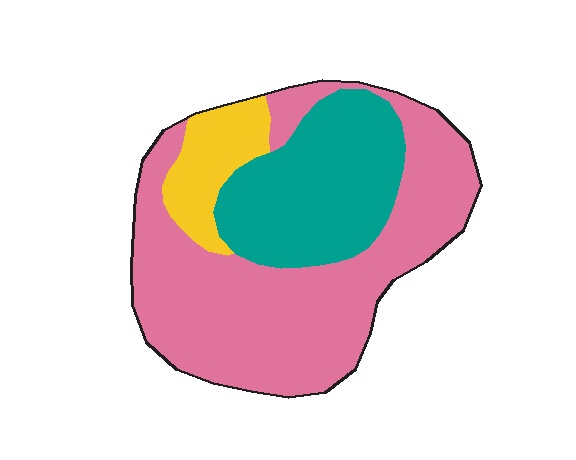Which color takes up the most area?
Pink, at roughly 60%.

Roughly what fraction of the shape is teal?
Teal takes up between a quarter and a half of the shape.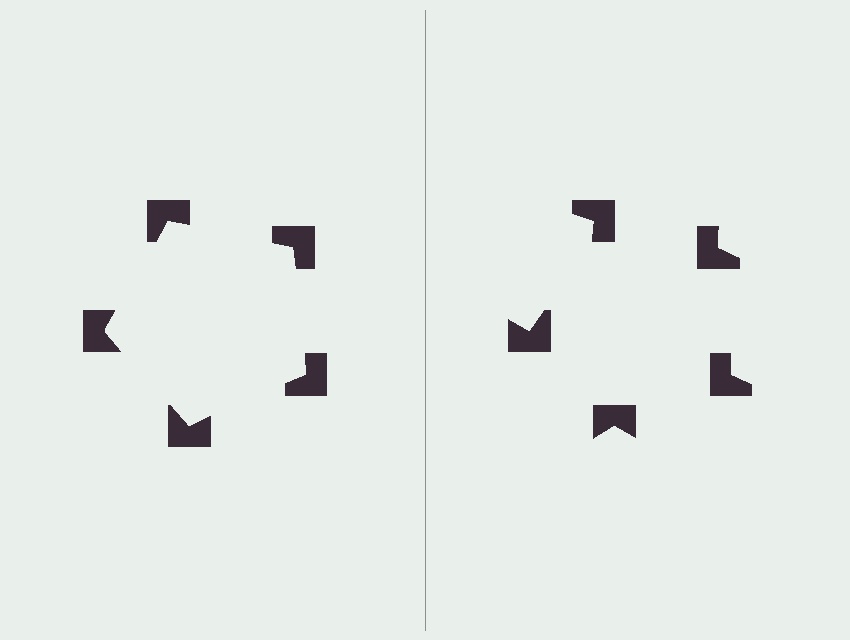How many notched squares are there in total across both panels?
10 — 5 on each side.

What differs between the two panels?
The notched squares are positioned identically on both sides; only the wedge orientations differ. On the left they align to a pentagon; on the right they are misaligned.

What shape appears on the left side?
An illusory pentagon.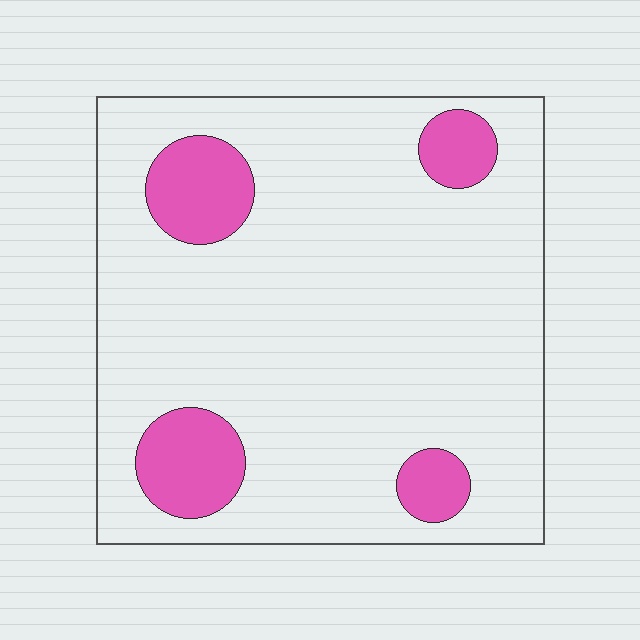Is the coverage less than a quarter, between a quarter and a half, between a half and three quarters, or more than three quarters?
Less than a quarter.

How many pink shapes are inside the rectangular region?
4.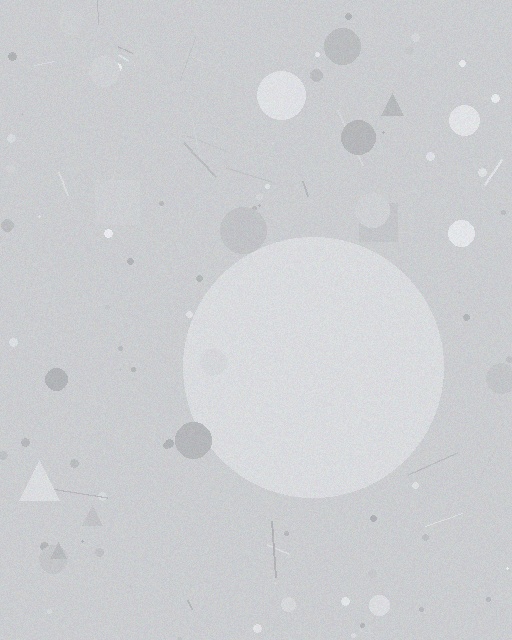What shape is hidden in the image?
A circle is hidden in the image.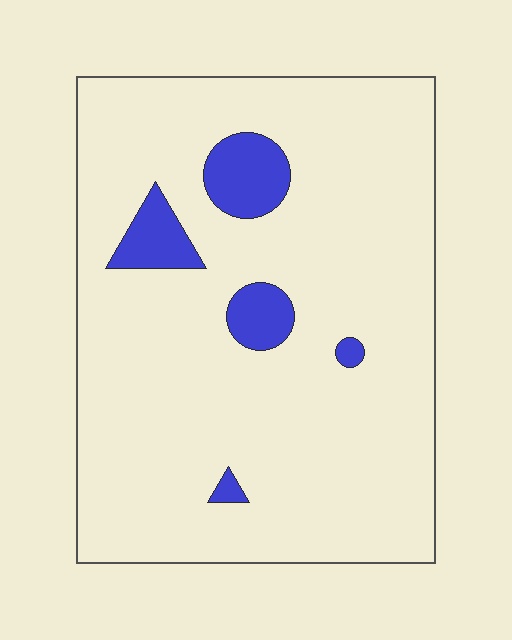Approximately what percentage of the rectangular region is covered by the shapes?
Approximately 10%.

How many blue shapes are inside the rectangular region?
5.